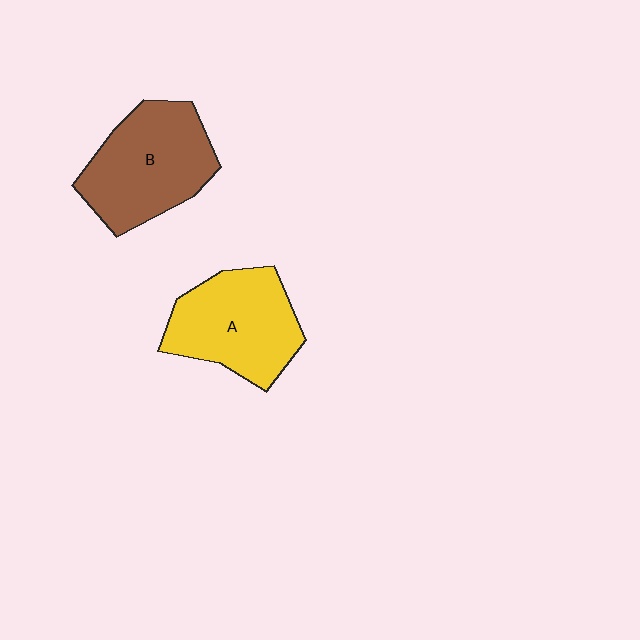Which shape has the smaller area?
Shape A (yellow).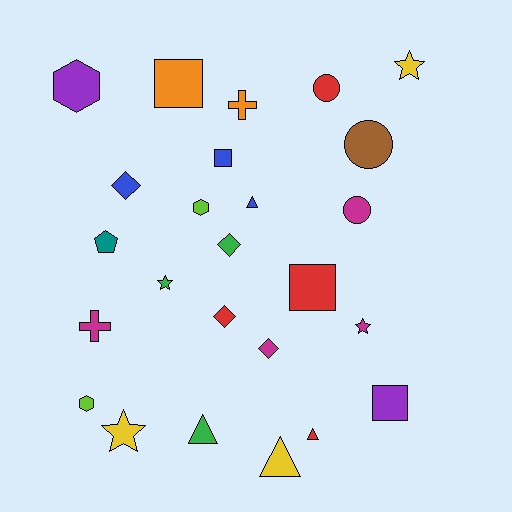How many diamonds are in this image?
There are 4 diamonds.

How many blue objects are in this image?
There are 3 blue objects.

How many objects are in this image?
There are 25 objects.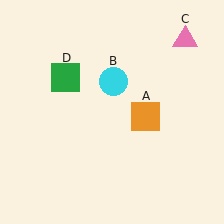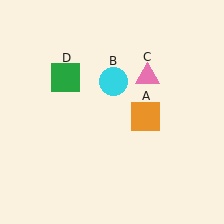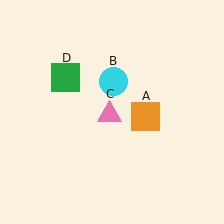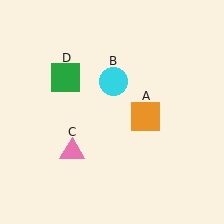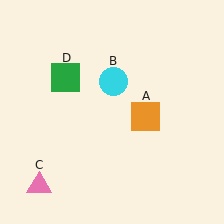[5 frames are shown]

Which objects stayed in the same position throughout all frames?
Orange square (object A) and cyan circle (object B) and green square (object D) remained stationary.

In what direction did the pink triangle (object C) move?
The pink triangle (object C) moved down and to the left.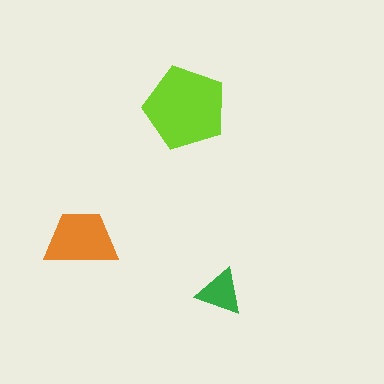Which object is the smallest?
The green triangle.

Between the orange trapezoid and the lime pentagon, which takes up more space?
The lime pentagon.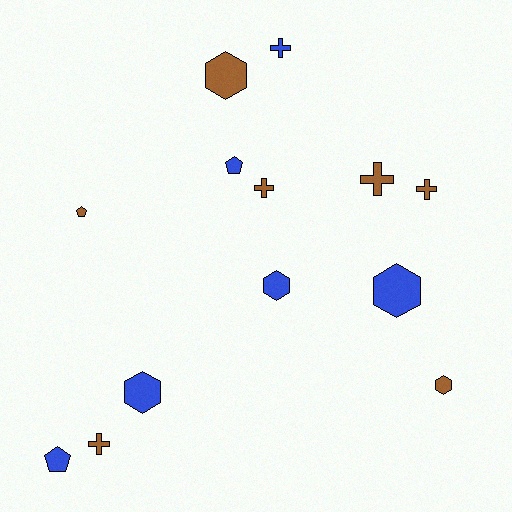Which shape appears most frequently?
Hexagon, with 5 objects.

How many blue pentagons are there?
There are 2 blue pentagons.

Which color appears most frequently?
Brown, with 7 objects.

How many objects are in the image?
There are 13 objects.